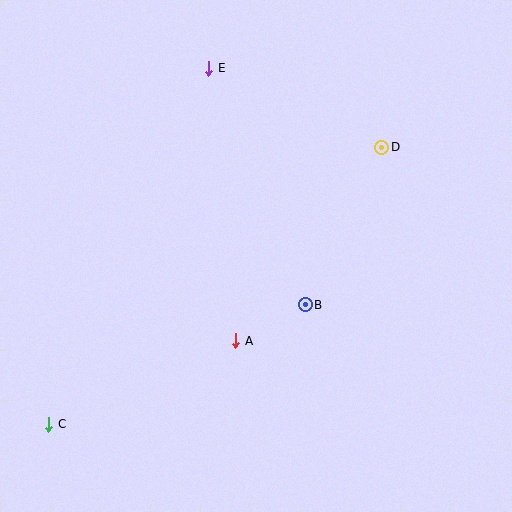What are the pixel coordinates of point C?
Point C is at (49, 424).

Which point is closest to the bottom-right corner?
Point B is closest to the bottom-right corner.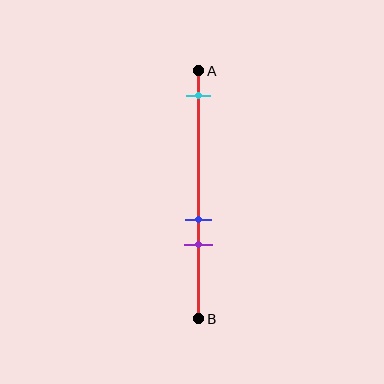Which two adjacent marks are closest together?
The blue and purple marks are the closest adjacent pair.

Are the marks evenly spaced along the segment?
No, the marks are not evenly spaced.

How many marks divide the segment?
There are 3 marks dividing the segment.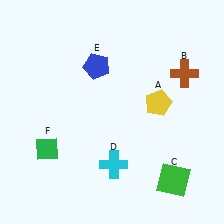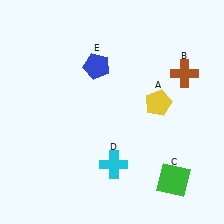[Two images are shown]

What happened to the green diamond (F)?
The green diamond (F) was removed in Image 2. It was in the bottom-left area of Image 1.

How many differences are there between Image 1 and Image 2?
There is 1 difference between the two images.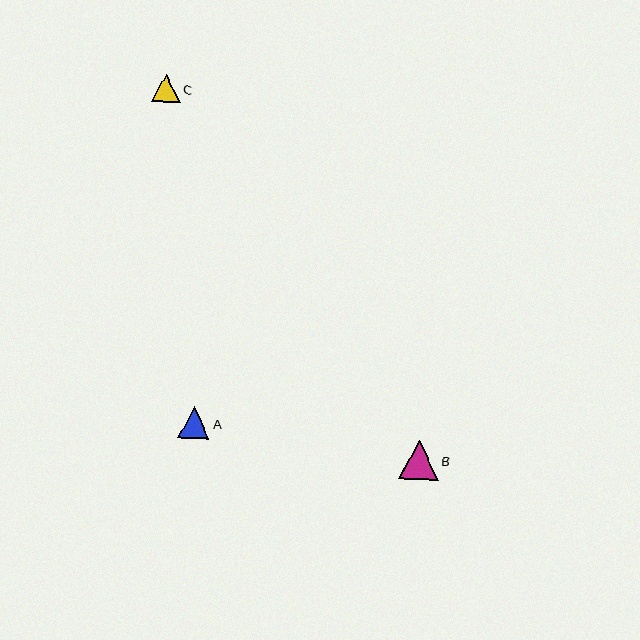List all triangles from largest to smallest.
From largest to smallest: B, A, C.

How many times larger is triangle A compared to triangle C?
Triangle A is approximately 1.1 times the size of triangle C.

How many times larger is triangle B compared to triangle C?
Triangle B is approximately 1.4 times the size of triangle C.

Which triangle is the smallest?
Triangle C is the smallest with a size of approximately 28 pixels.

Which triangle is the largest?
Triangle B is the largest with a size of approximately 40 pixels.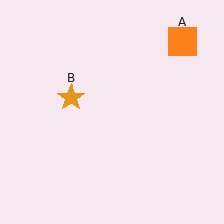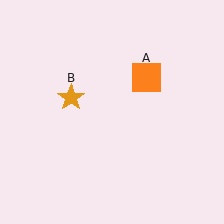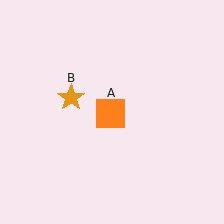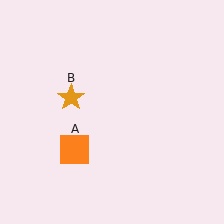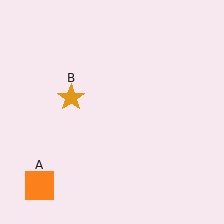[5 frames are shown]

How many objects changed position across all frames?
1 object changed position: orange square (object A).